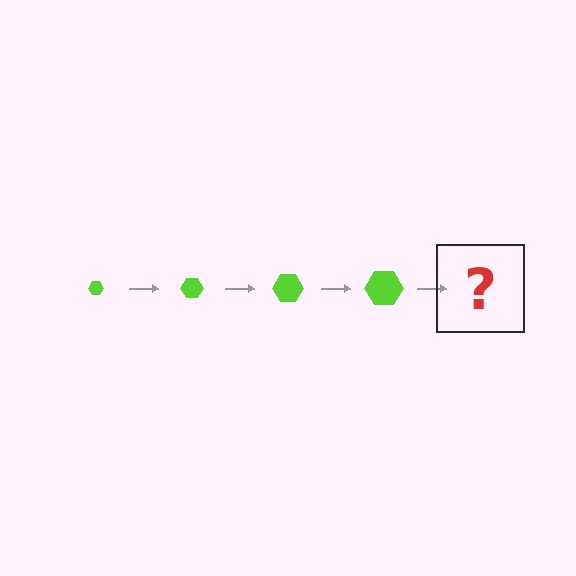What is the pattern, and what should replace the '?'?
The pattern is that the hexagon gets progressively larger each step. The '?' should be a lime hexagon, larger than the previous one.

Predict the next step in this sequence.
The next step is a lime hexagon, larger than the previous one.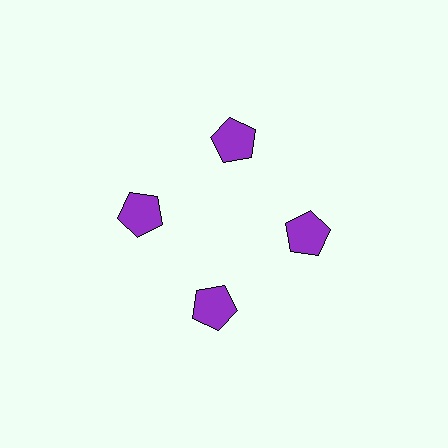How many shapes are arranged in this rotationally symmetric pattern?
There are 4 shapes, arranged in 4 groups of 1.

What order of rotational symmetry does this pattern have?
This pattern has 4-fold rotational symmetry.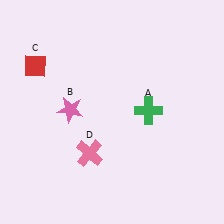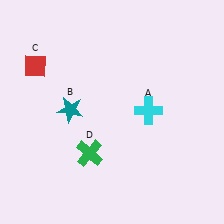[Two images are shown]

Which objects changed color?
A changed from green to cyan. B changed from pink to teal. D changed from pink to green.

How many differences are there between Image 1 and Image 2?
There are 3 differences between the two images.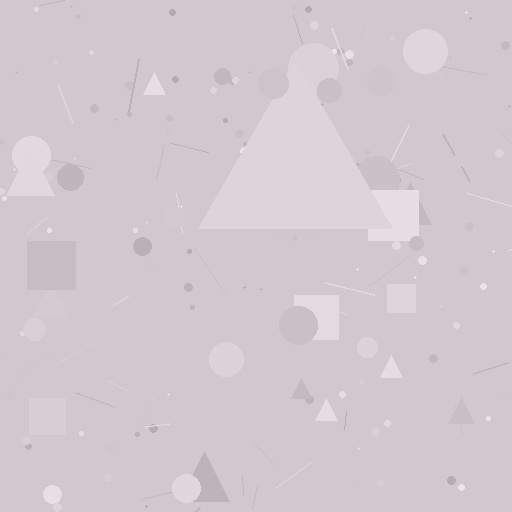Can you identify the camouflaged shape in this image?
The camouflaged shape is a triangle.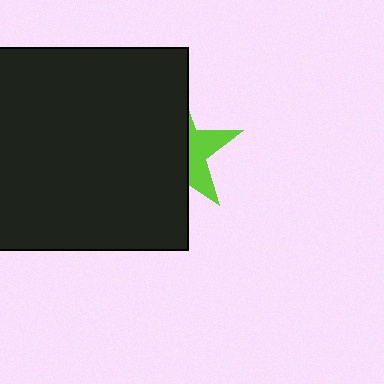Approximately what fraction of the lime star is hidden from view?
Roughly 65% of the lime star is hidden behind the black square.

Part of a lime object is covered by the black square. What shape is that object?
It is a star.